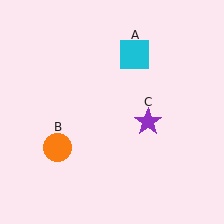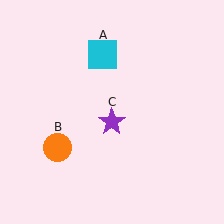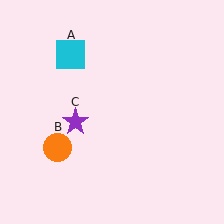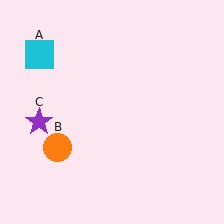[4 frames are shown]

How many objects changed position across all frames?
2 objects changed position: cyan square (object A), purple star (object C).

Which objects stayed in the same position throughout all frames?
Orange circle (object B) remained stationary.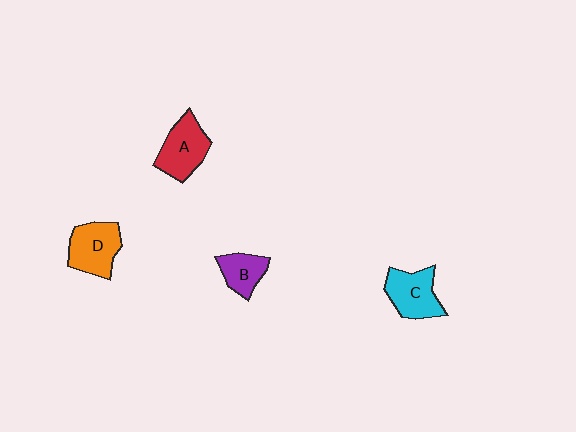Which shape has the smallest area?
Shape B (purple).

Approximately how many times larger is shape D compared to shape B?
Approximately 1.5 times.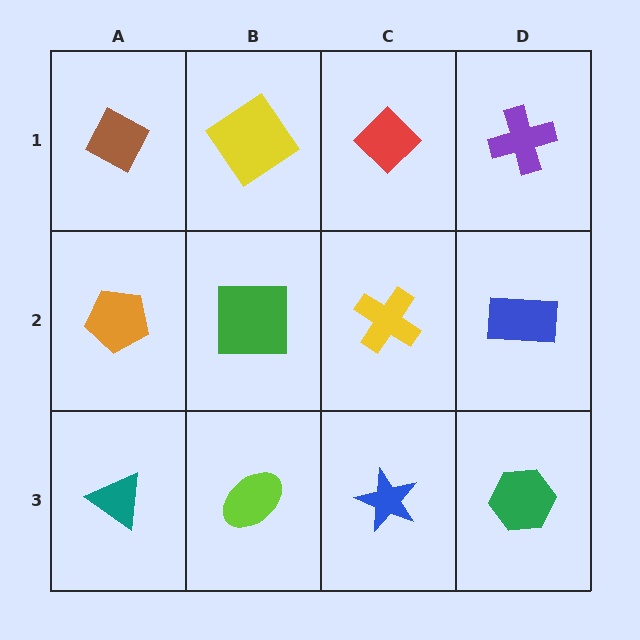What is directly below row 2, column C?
A blue star.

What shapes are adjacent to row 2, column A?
A brown diamond (row 1, column A), a teal triangle (row 3, column A), a green square (row 2, column B).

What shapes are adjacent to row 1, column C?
A yellow cross (row 2, column C), a yellow diamond (row 1, column B), a purple cross (row 1, column D).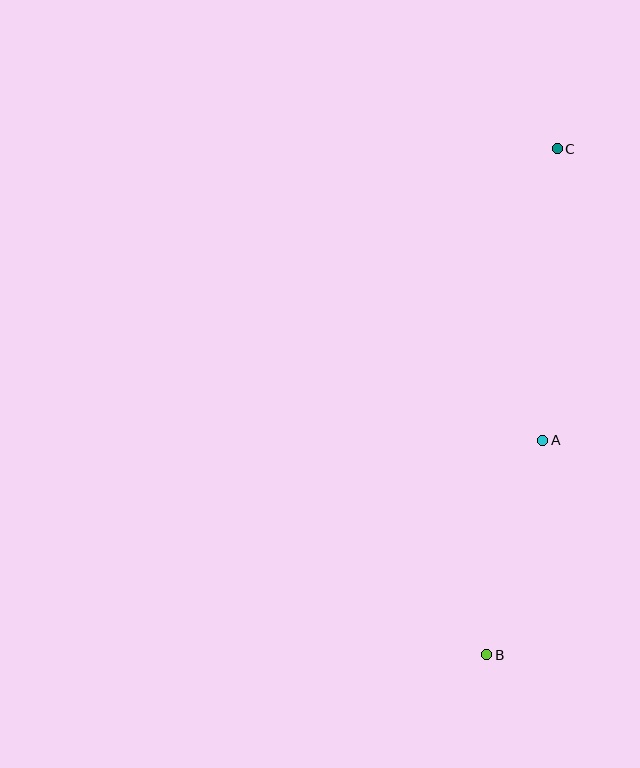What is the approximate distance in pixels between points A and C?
The distance between A and C is approximately 292 pixels.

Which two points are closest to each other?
Points A and B are closest to each other.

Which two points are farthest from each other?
Points B and C are farthest from each other.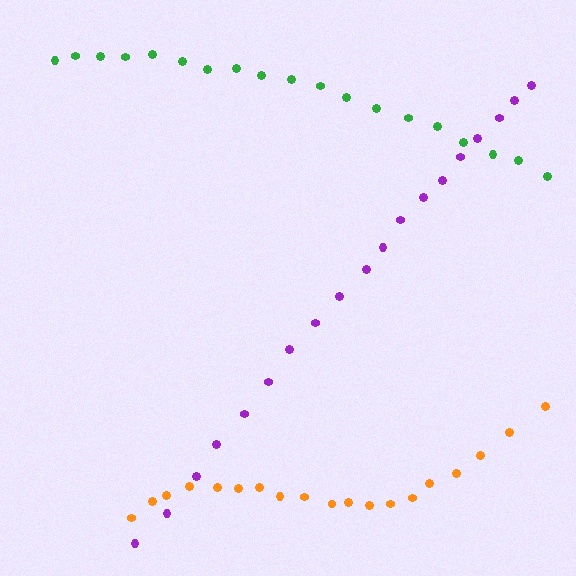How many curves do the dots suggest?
There are 3 distinct paths.